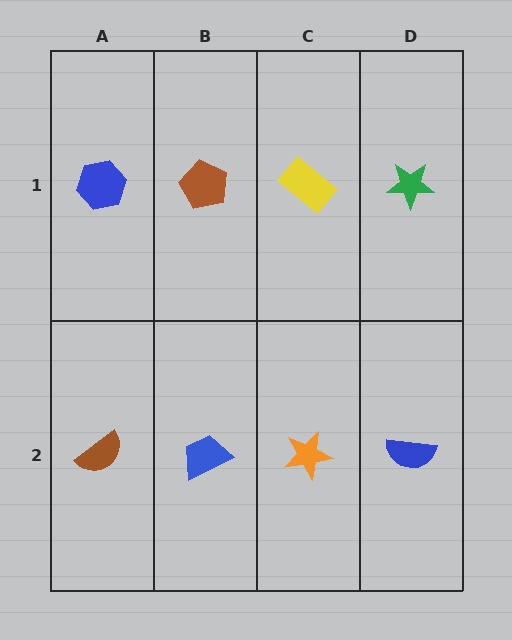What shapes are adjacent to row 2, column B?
A brown pentagon (row 1, column B), a brown semicircle (row 2, column A), an orange star (row 2, column C).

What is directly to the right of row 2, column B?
An orange star.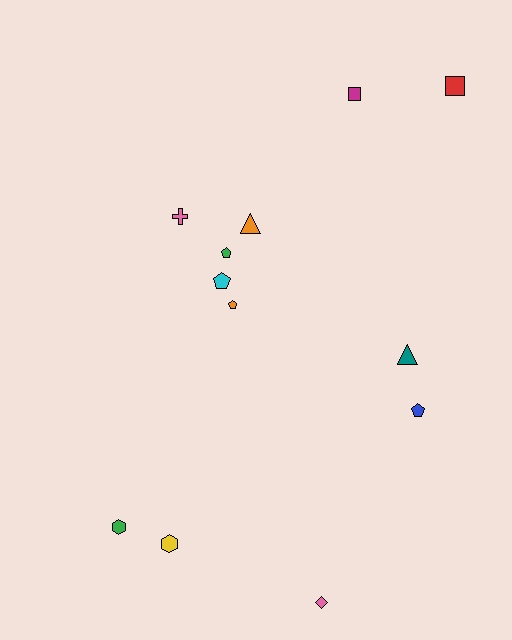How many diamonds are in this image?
There is 1 diamond.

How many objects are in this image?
There are 12 objects.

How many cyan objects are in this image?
There is 1 cyan object.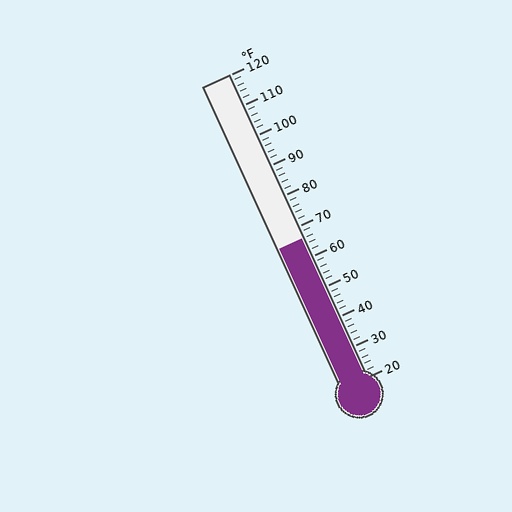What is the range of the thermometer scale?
The thermometer scale ranges from 20°F to 120°F.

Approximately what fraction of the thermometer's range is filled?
The thermometer is filled to approximately 45% of its range.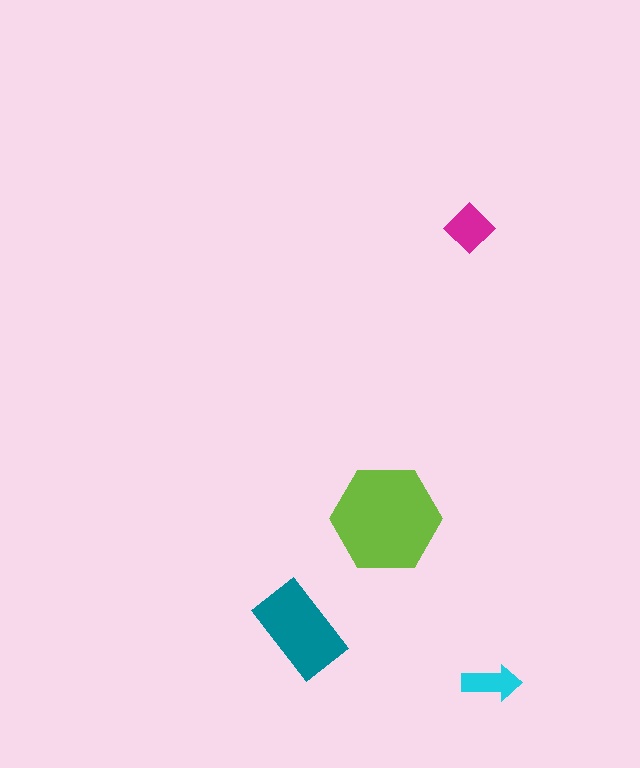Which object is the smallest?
The cyan arrow.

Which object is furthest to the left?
The teal rectangle is leftmost.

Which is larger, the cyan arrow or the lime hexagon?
The lime hexagon.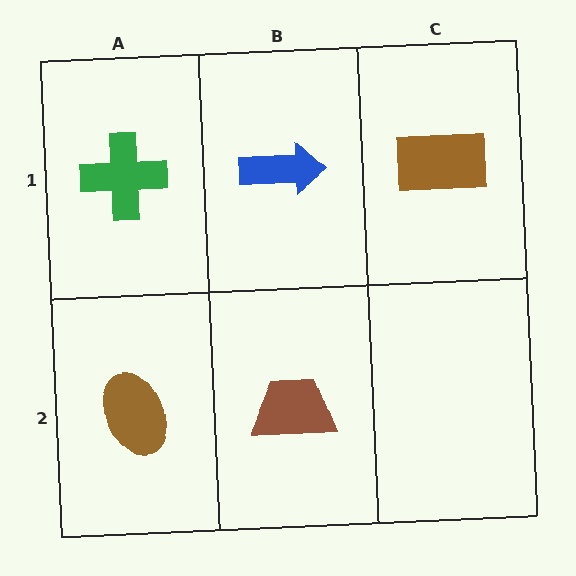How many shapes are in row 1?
3 shapes.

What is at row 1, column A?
A green cross.